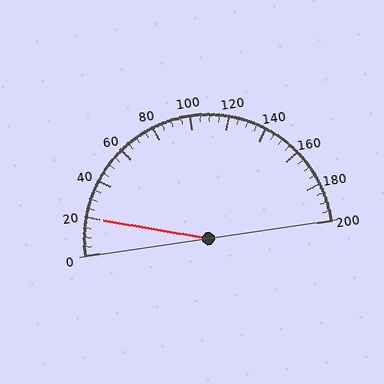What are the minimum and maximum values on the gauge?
The gauge ranges from 0 to 200.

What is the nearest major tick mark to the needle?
The nearest major tick mark is 20.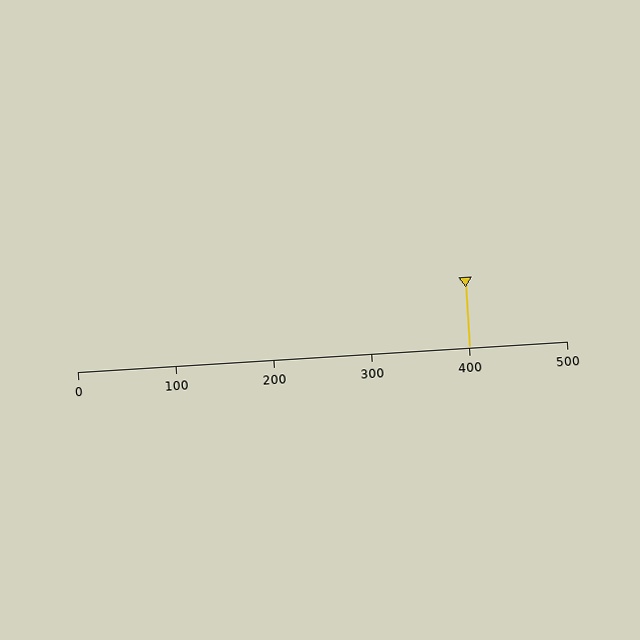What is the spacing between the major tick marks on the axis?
The major ticks are spaced 100 apart.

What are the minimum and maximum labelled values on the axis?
The axis runs from 0 to 500.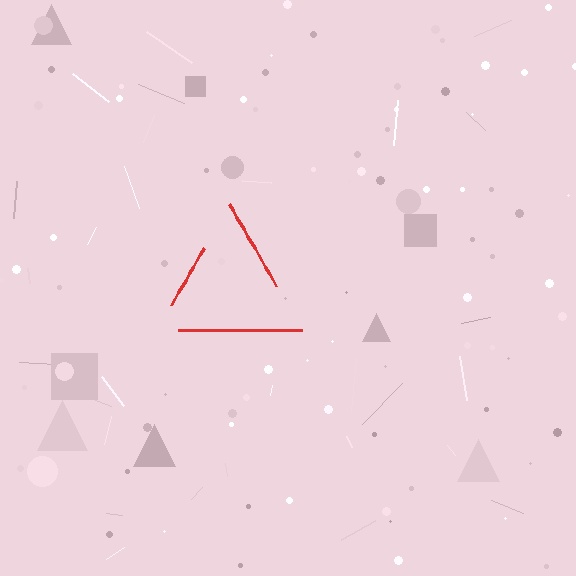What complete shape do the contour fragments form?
The contour fragments form a triangle.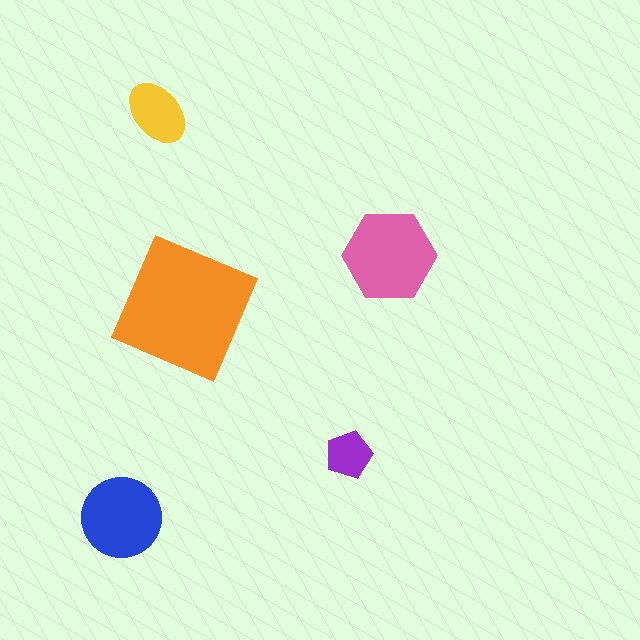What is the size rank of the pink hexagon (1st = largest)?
2nd.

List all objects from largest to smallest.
The orange square, the pink hexagon, the blue circle, the yellow ellipse, the purple pentagon.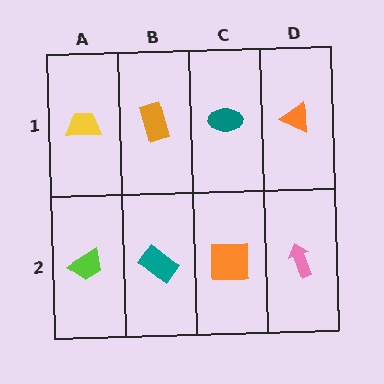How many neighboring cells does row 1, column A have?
2.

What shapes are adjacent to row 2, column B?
An orange rectangle (row 1, column B), a lime trapezoid (row 2, column A), an orange square (row 2, column C).